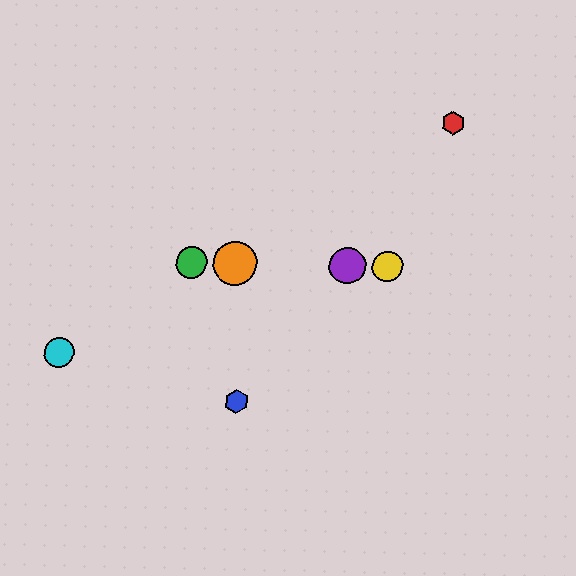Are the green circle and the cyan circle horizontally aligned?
No, the green circle is at y≈262 and the cyan circle is at y≈353.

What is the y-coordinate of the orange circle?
The orange circle is at y≈263.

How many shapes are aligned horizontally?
4 shapes (the green circle, the yellow circle, the purple circle, the orange circle) are aligned horizontally.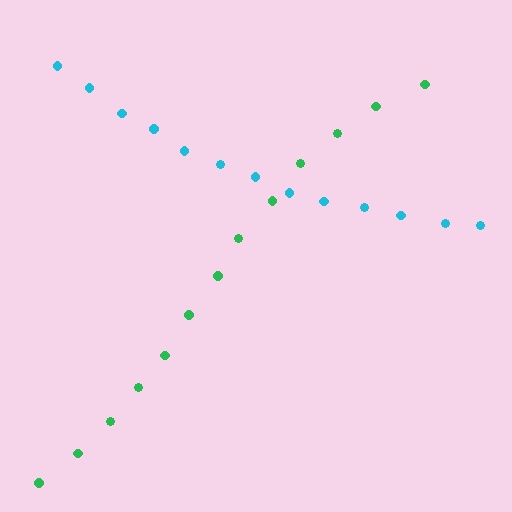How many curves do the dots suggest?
There are 2 distinct paths.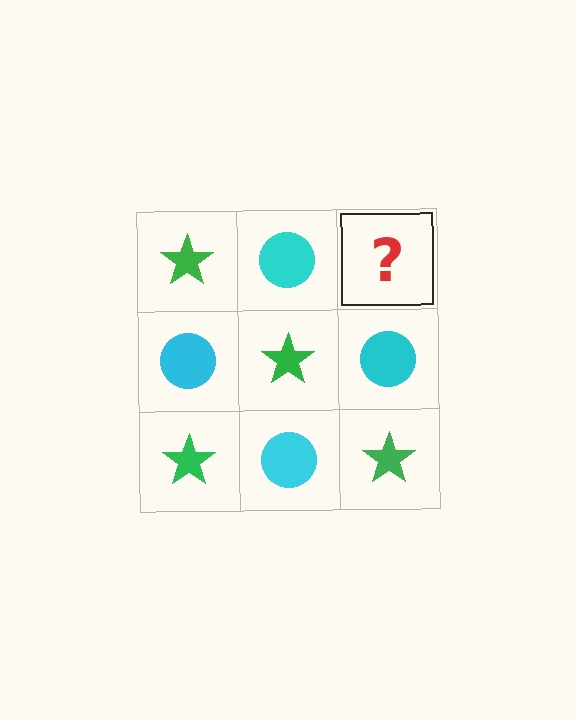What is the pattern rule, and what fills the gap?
The rule is that it alternates green star and cyan circle in a checkerboard pattern. The gap should be filled with a green star.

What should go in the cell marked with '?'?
The missing cell should contain a green star.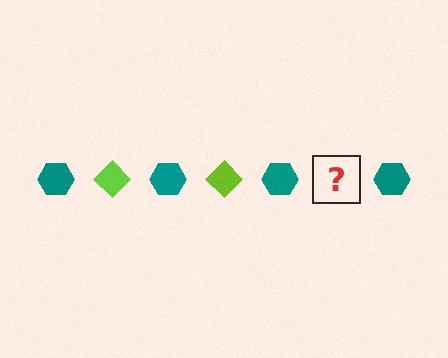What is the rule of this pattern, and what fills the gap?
The rule is that the pattern alternates between teal hexagon and lime diamond. The gap should be filled with a lime diamond.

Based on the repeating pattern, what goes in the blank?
The blank should be a lime diamond.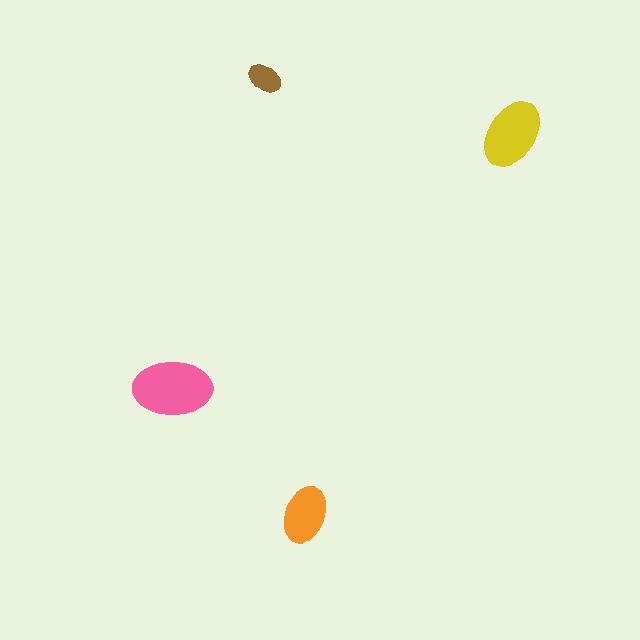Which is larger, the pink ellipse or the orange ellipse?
The pink one.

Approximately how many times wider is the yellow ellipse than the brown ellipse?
About 2 times wider.